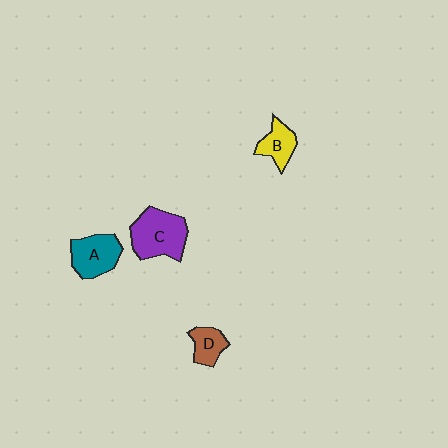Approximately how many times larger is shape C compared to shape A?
Approximately 1.3 times.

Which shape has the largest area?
Shape C (purple).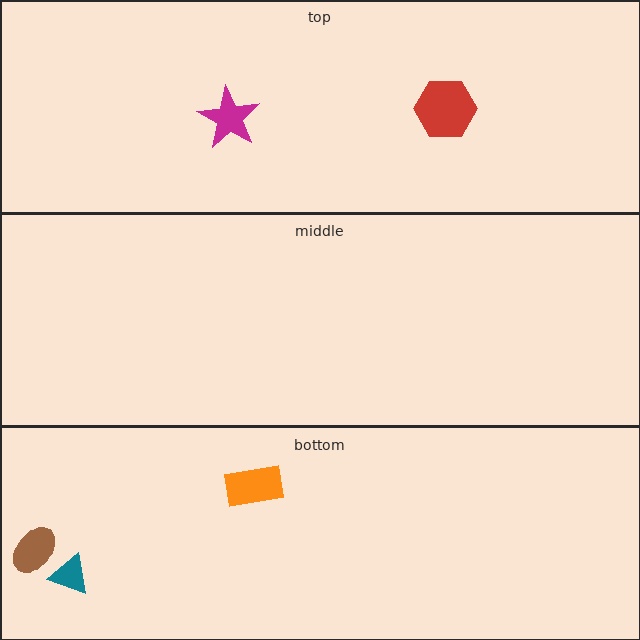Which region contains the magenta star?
The top region.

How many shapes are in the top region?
2.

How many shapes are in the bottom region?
3.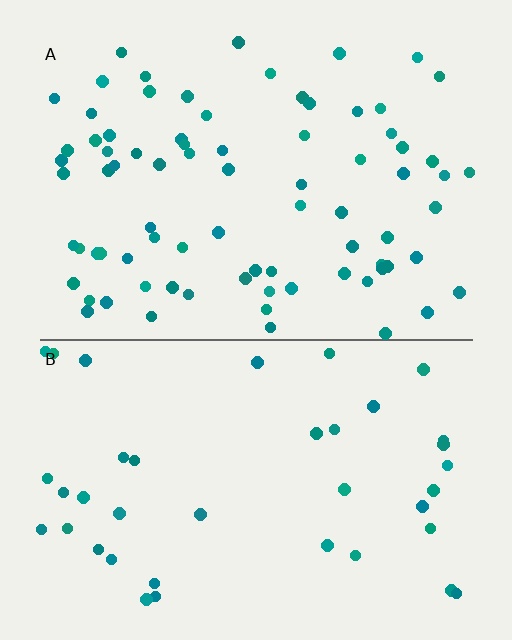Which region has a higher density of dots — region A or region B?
A (the top).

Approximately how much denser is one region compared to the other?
Approximately 2.0× — region A over region B.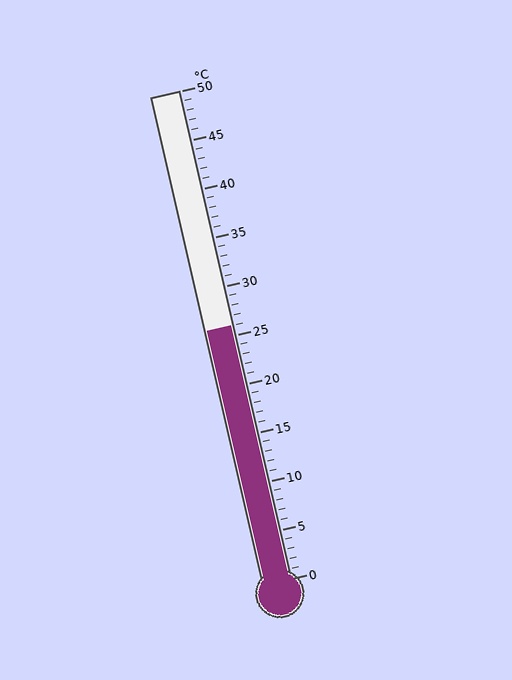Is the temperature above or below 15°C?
The temperature is above 15°C.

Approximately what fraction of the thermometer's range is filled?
The thermometer is filled to approximately 50% of its range.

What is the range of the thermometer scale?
The thermometer scale ranges from 0°C to 50°C.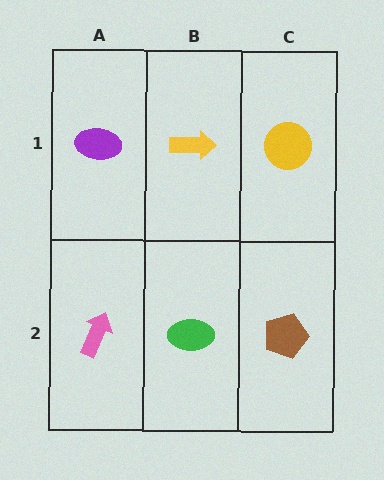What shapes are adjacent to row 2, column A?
A purple ellipse (row 1, column A), a green ellipse (row 2, column B).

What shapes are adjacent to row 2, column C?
A yellow circle (row 1, column C), a green ellipse (row 2, column B).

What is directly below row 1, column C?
A brown pentagon.